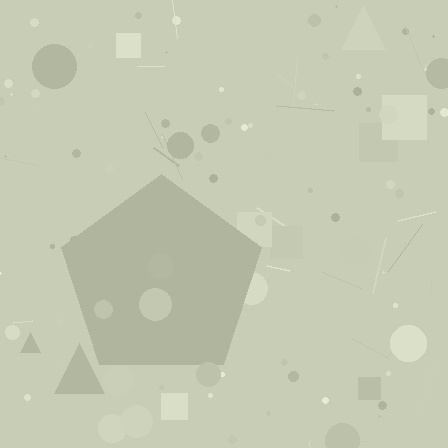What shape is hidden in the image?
A pentagon is hidden in the image.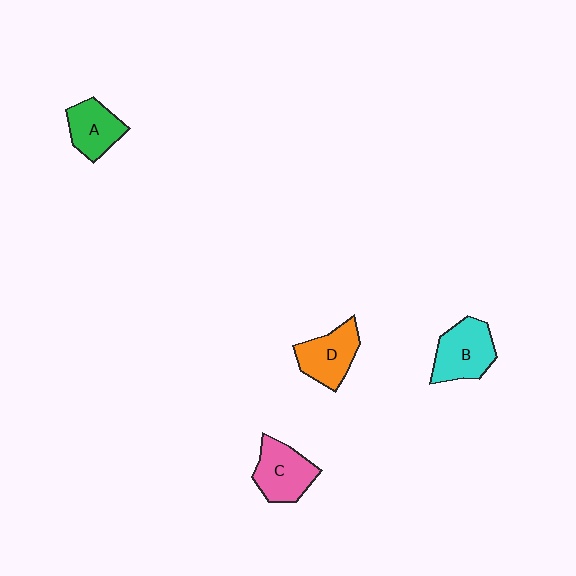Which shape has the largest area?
Shape B (cyan).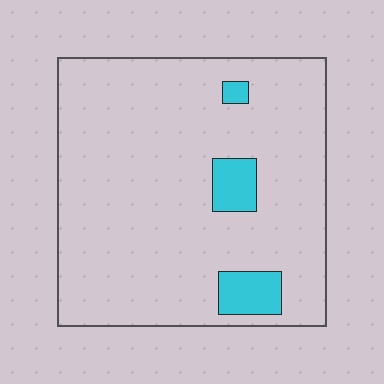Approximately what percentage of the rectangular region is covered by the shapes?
Approximately 10%.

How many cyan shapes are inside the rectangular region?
3.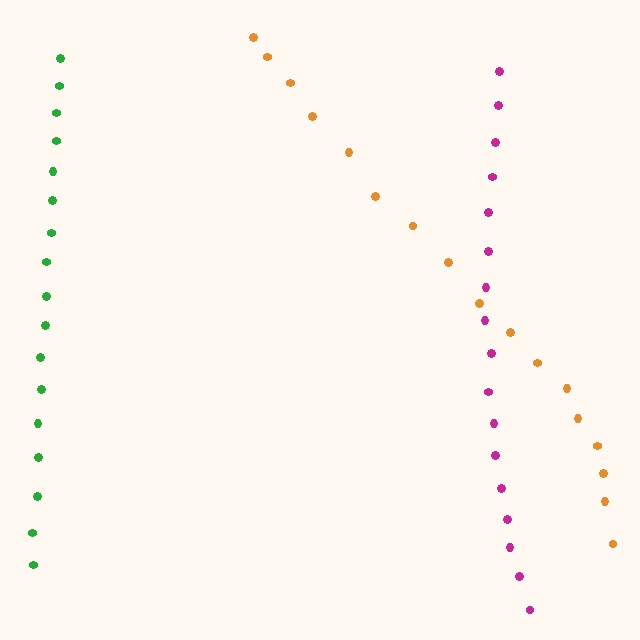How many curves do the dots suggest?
There are 3 distinct paths.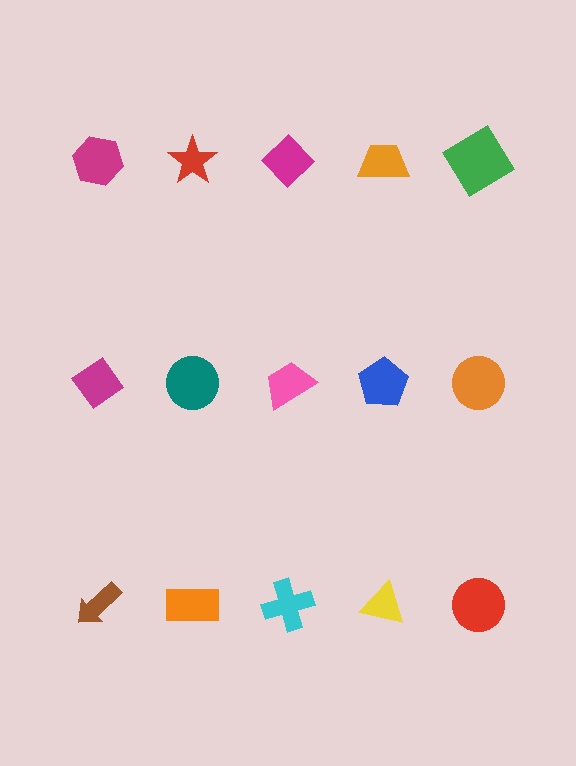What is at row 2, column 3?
A pink trapezoid.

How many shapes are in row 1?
5 shapes.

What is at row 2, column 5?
An orange circle.